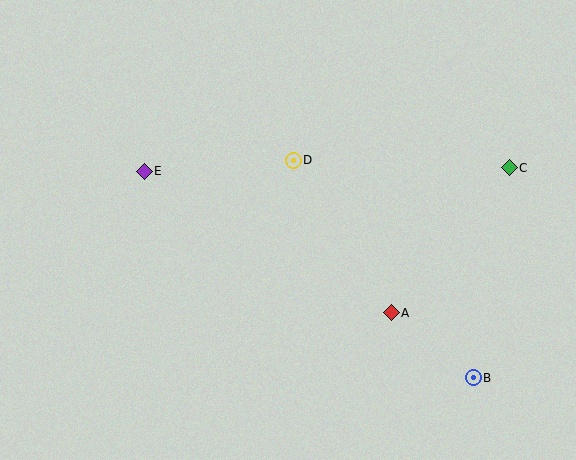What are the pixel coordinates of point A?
Point A is at (391, 313).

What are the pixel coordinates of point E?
Point E is at (144, 171).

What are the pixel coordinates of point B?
Point B is at (473, 378).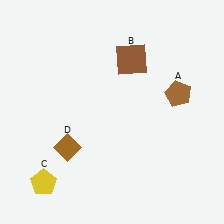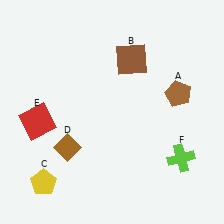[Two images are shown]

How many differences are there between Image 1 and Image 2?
There are 2 differences between the two images.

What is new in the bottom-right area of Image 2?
A lime cross (F) was added in the bottom-right area of Image 2.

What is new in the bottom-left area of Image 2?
A red square (E) was added in the bottom-left area of Image 2.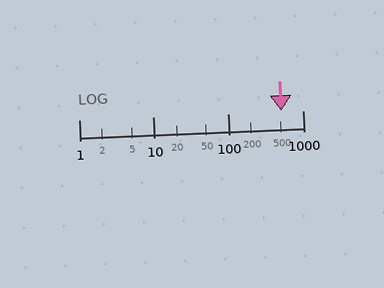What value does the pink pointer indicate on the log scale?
The pointer indicates approximately 520.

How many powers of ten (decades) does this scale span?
The scale spans 3 decades, from 1 to 1000.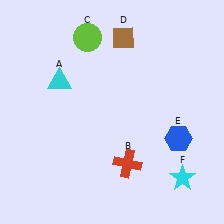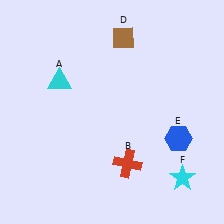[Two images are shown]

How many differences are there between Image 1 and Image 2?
There is 1 difference between the two images.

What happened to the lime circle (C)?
The lime circle (C) was removed in Image 2. It was in the top-left area of Image 1.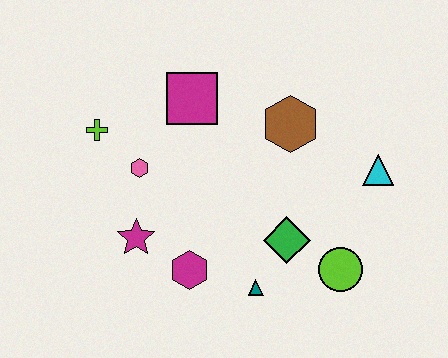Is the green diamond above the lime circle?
Yes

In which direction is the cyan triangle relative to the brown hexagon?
The cyan triangle is to the right of the brown hexagon.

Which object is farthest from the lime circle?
The lime cross is farthest from the lime circle.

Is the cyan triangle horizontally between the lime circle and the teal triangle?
No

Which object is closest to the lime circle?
The green diamond is closest to the lime circle.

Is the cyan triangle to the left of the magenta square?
No